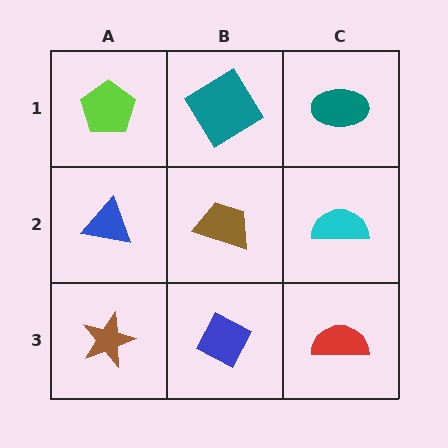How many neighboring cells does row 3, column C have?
2.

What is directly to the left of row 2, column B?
A blue triangle.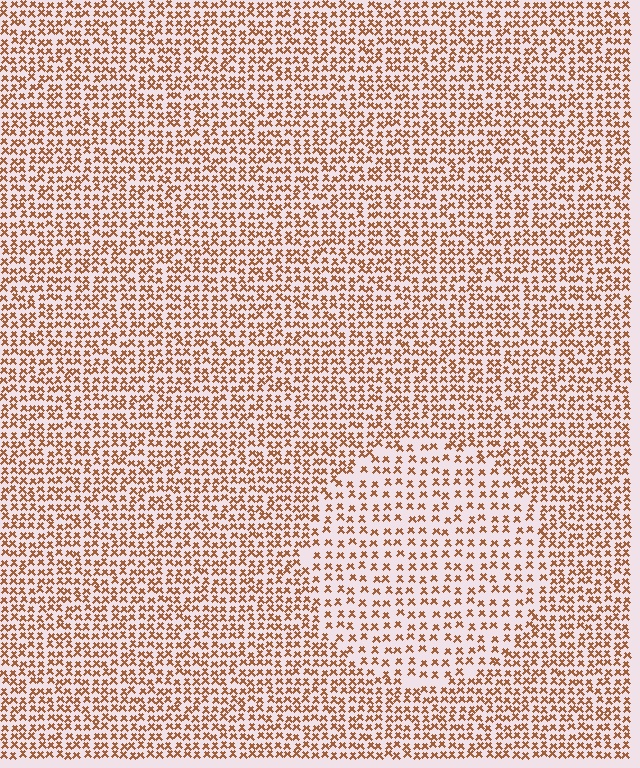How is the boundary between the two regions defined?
The boundary is defined by a change in element density (approximately 1.7x ratio). All elements are the same color, size, and shape.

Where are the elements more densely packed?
The elements are more densely packed outside the circle boundary.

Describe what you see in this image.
The image contains small brown elements arranged at two different densities. A circle-shaped region is visible where the elements are less densely packed than the surrounding area.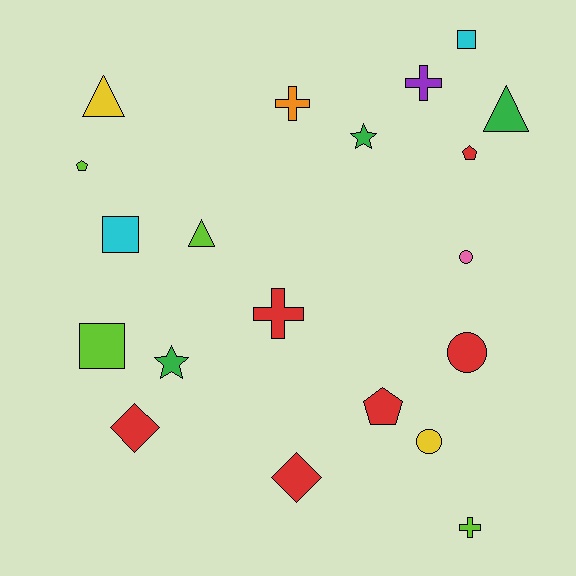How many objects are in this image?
There are 20 objects.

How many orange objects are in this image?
There is 1 orange object.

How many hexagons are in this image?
There are no hexagons.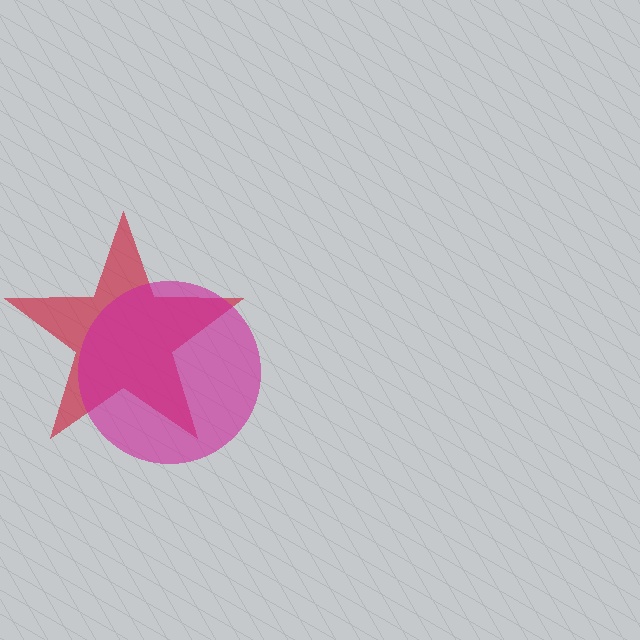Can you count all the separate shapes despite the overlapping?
Yes, there are 2 separate shapes.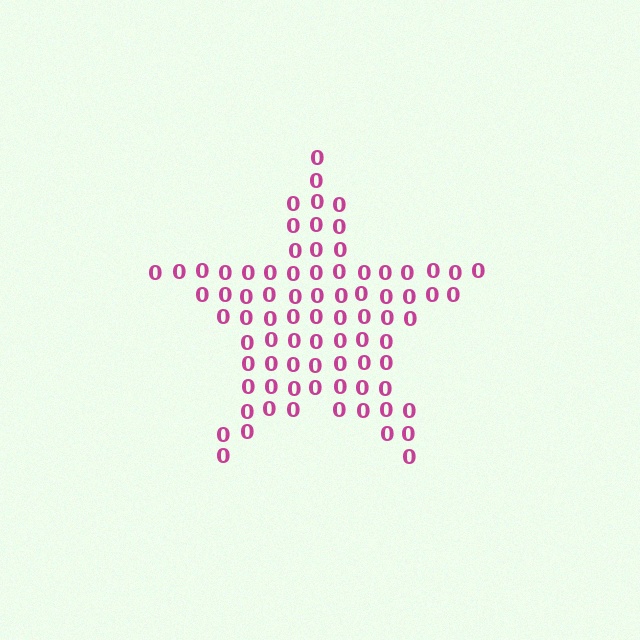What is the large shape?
The large shape is a star.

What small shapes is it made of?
It is made of small digit 0's.